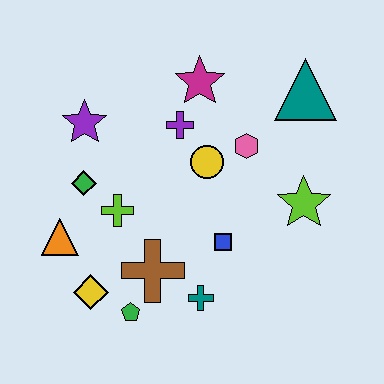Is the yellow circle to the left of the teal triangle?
Yes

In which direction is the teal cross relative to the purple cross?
The teal cross is below the purple cross.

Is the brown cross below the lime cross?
Yes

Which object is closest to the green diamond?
The lime cross is closest to the green diamond.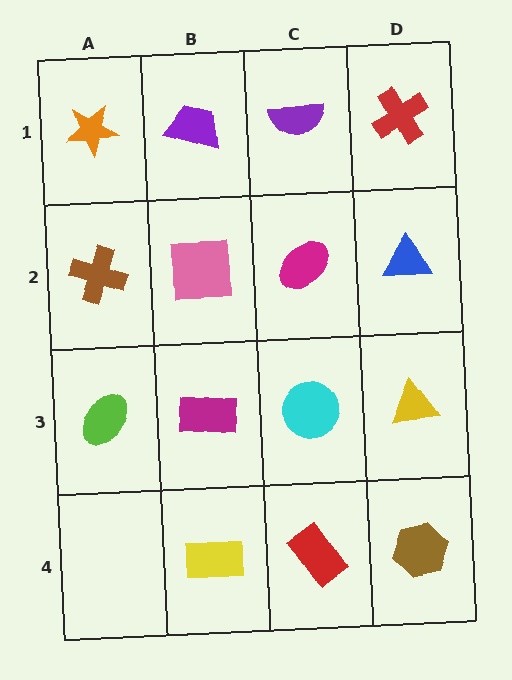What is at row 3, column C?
A cyan circle.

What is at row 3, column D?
A yellow triangle.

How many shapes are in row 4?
3 shapes.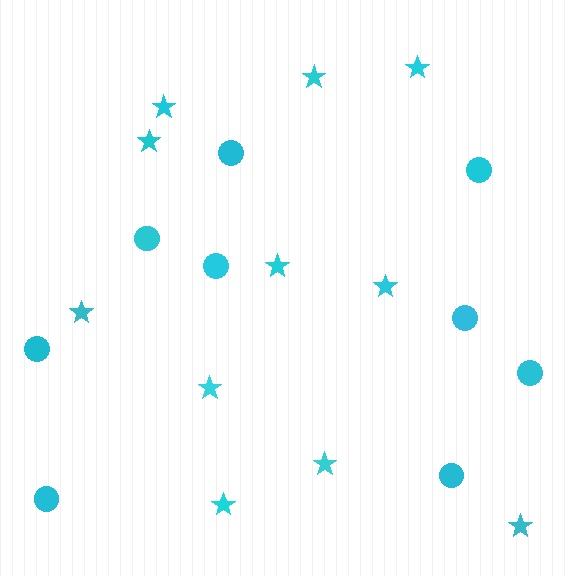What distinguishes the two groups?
There are 2 groups: one group of stars (11) and one group of circles (9).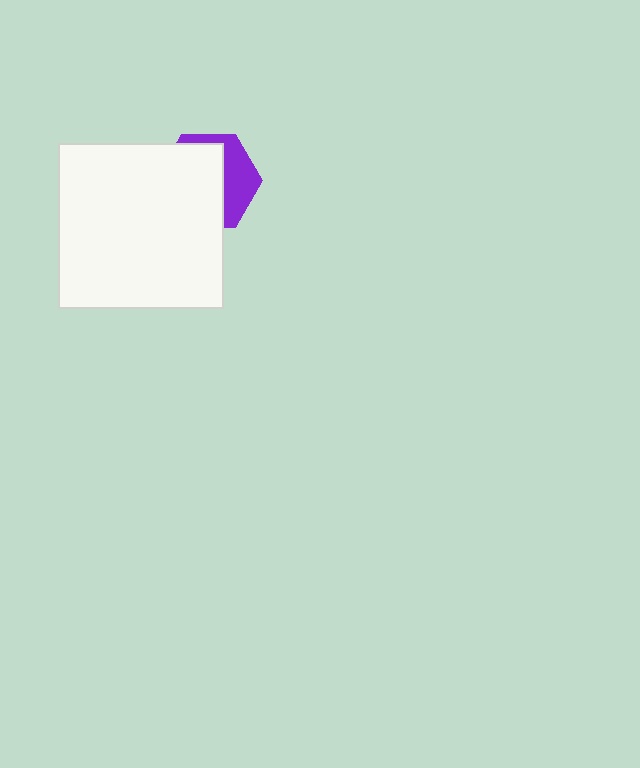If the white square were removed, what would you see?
You would see the complete purple hexagon.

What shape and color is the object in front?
The object in front is a white square.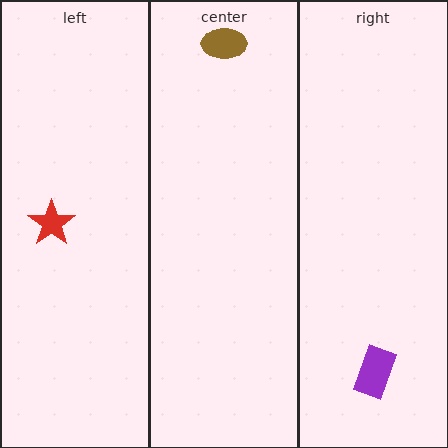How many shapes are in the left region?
1.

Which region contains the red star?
The left region.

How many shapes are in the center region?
1.